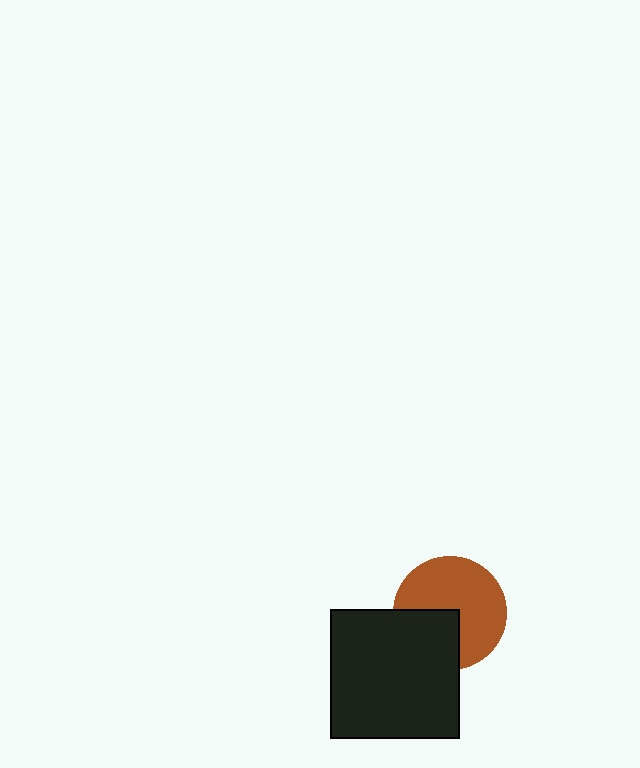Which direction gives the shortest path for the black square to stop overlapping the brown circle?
Moving toward the lower-left gives the shortest separation.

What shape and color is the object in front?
The object in front is a black square.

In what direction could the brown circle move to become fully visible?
The brown circle could move toward the upper-right. That would shift it out from behind the black square entirely.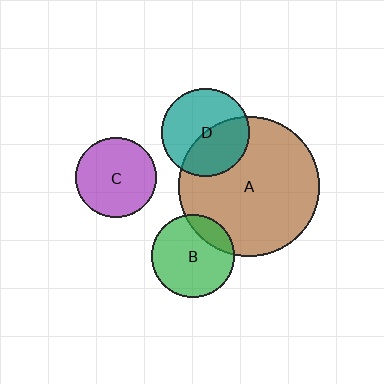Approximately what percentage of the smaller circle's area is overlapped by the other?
Approximately 45%.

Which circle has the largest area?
Circle A (brown).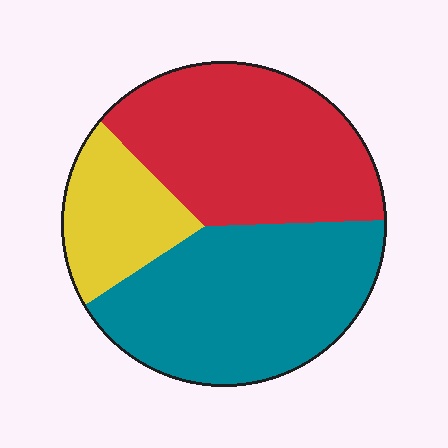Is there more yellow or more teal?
Teal.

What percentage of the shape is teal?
Teal takes up between a third and a half of the shape.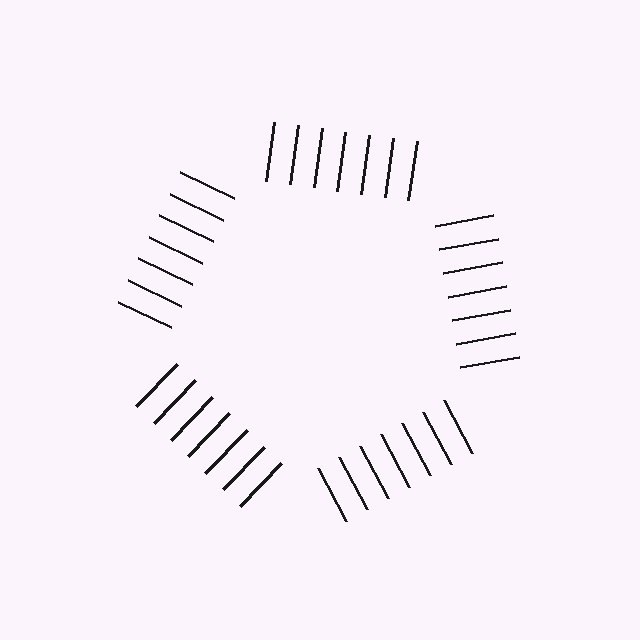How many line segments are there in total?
35 — 7 along each of the 5 edges.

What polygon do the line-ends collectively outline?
An illusory pentagon — the line segments terminate on its edges but no continuous stroke is drawn.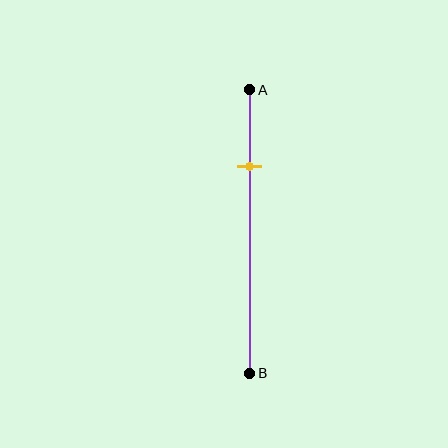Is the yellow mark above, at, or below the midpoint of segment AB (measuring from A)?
The yellow mark is above the midpoint of segment AB.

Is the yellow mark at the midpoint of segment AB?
No, the mark is at about 25% from A, not at the 50% midpoint.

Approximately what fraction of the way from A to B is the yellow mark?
The yellow mark is approximately 25% of the way from A to B.